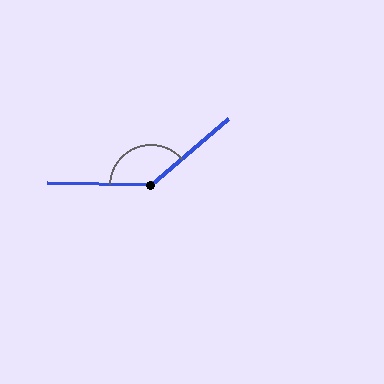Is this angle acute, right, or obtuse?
It is obtuse.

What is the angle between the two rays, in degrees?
Approximately 138 degrees.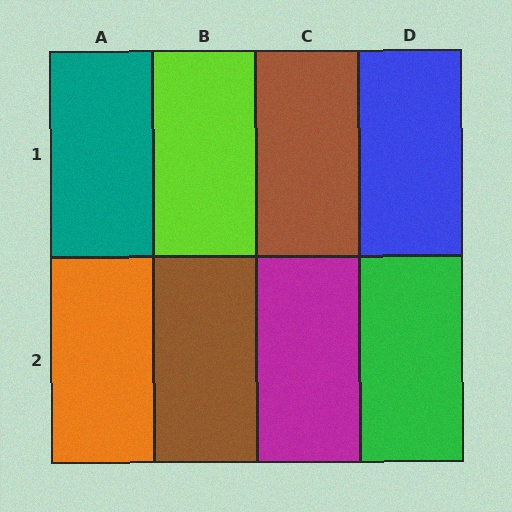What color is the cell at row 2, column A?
Orange.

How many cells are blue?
1 cell is blue.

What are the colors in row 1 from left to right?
Teal, lime, brown, blue.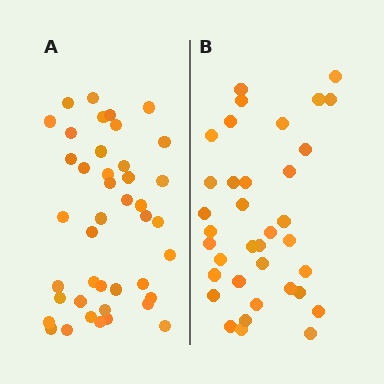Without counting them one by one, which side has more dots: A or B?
Region A (the left region) has more dots.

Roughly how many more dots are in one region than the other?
Region A has about 6 more dots than region B.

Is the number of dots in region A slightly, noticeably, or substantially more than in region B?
Region A has only slightly more — the two regions are fairly close. The ratio is roughly 1.2 to 1.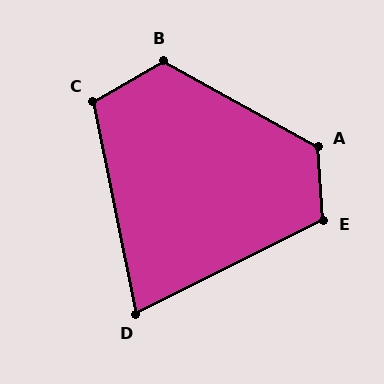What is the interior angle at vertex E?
Approximately 113 degrees (obtuse).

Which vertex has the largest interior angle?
A, at approximately 123 degrees.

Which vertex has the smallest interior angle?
D, at approximately 75 degrees.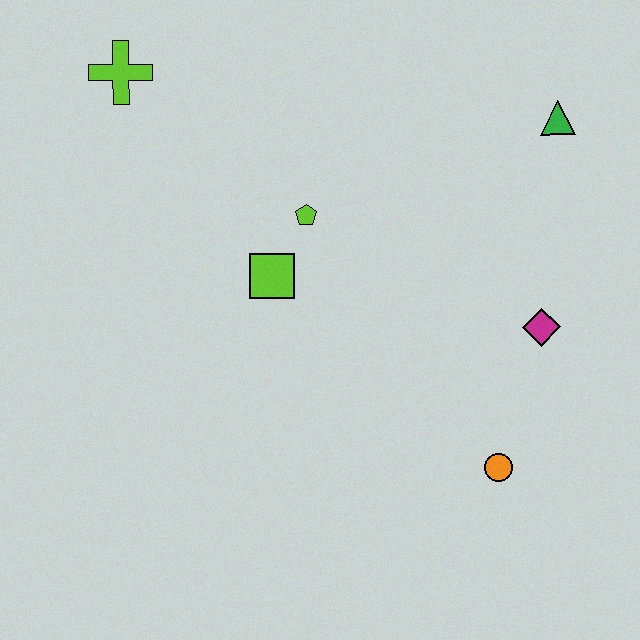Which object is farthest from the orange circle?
The lime cross is farthest from the orange circle.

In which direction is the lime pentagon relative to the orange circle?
The lime pentagon is above the orange circle.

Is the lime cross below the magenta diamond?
No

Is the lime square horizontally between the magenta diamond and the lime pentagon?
No